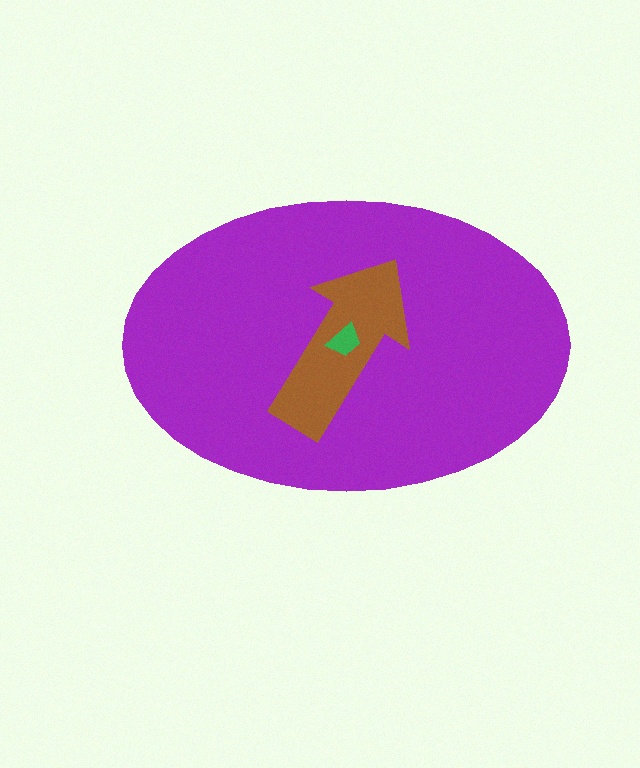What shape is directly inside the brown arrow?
The green trapezoid.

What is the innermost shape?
The green trapezoid.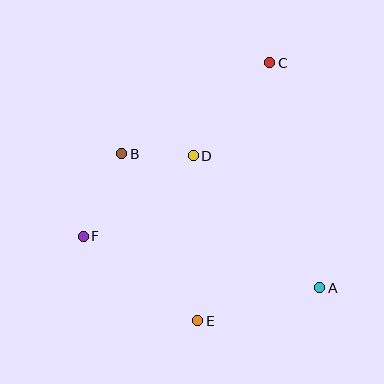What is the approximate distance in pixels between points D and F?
The distance between D and F is approximately 137 pixels.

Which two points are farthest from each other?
Points C and E are farthest from each other.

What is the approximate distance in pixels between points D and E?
The distance between D and E is approximately 165 pixels.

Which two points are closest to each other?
Points B and D are closest to each other.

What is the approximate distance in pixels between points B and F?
The distance between B and F is approximately 91 pixels.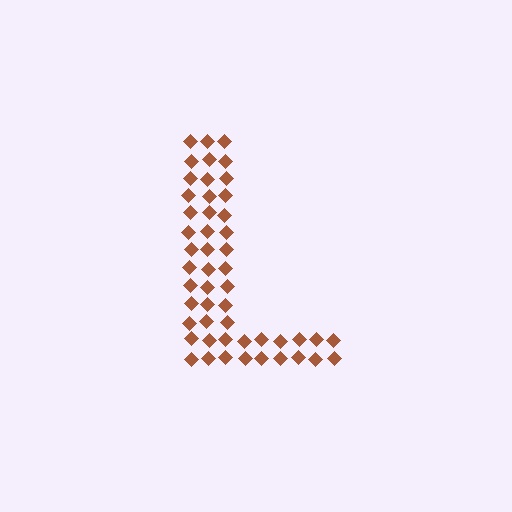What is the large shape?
The large shape is the letter L.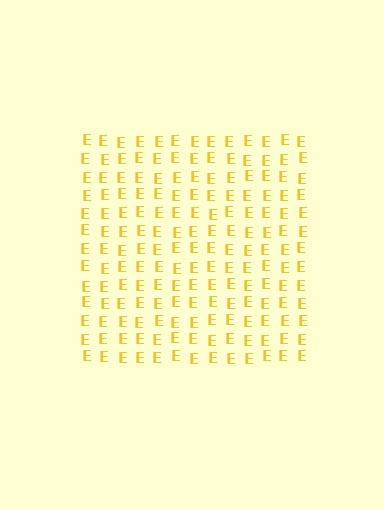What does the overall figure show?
The overall figure shows a square.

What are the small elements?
The small elements are letter E's.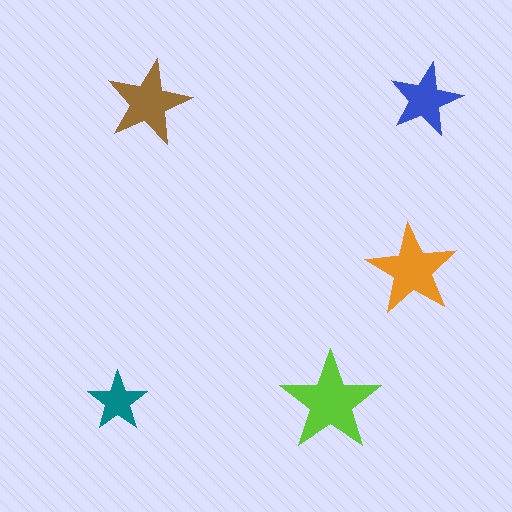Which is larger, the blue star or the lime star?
The lime one.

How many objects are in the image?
There are 5 objects in the image.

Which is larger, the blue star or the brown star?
The brown one.